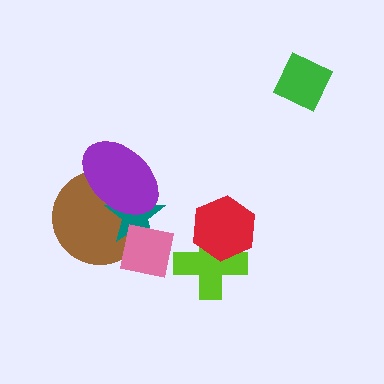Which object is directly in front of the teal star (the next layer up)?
The purple ellipse is directly in front of the teal star.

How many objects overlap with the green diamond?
0 objects overlap with the green diamond.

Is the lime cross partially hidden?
Yes, it is partially covered by another shape.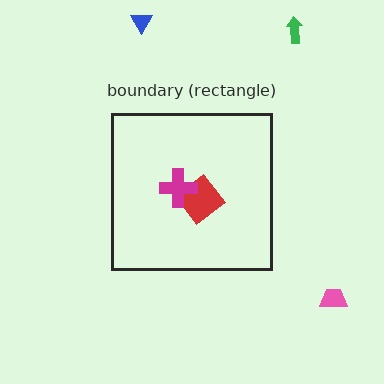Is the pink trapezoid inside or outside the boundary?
Outside.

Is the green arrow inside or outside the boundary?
Outside.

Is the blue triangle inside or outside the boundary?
Outside.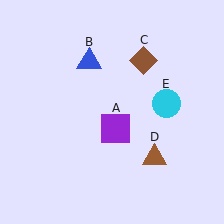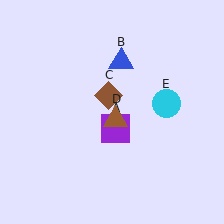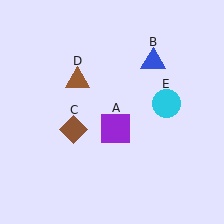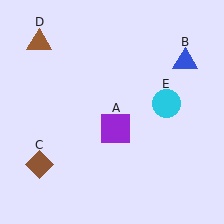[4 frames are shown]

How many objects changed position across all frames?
3 objects changed position: blue triangle (object B), brown diamond (object C), brown triangle (object D).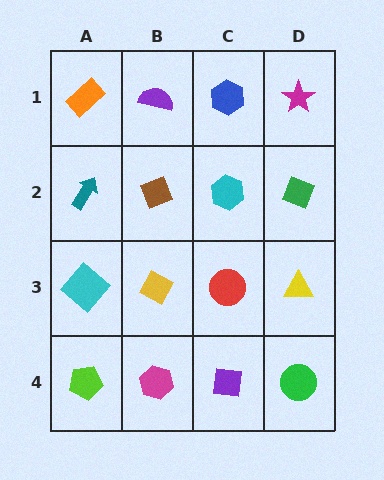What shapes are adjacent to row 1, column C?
A cyan hexagon (row 2, column C), a purple semicircle (row 1, column B), a magenta star (row 1, column D).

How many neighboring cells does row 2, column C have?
4.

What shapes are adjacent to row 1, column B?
A brown diamond (row 2, column B), an orange rectangle (row 1, column A), a blue hexagon (row 1, column C).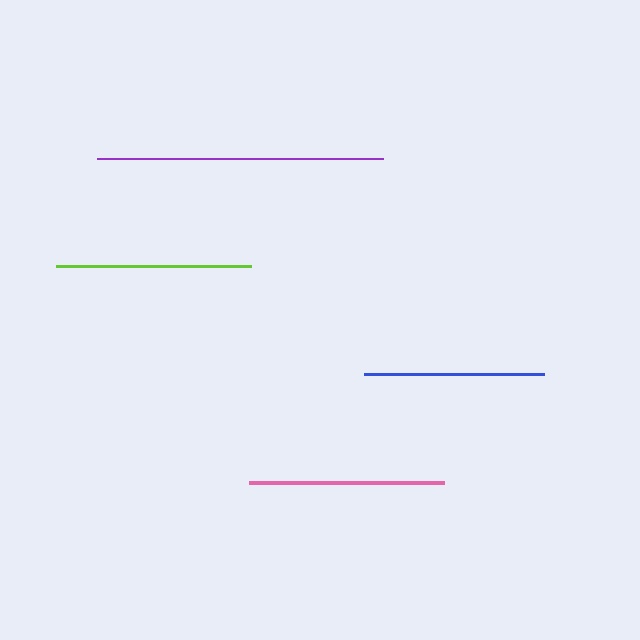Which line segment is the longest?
The purple line is the longest at approximately 286 pixels.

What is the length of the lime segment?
The lime segment is approximately 195 pixels long.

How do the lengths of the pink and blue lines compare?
The pink and blue lines are approximately the same length.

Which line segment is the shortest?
The blue line is the shortest at approximately 180 pixels.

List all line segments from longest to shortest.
From longest to shortest: purple, lime, pink, blue.